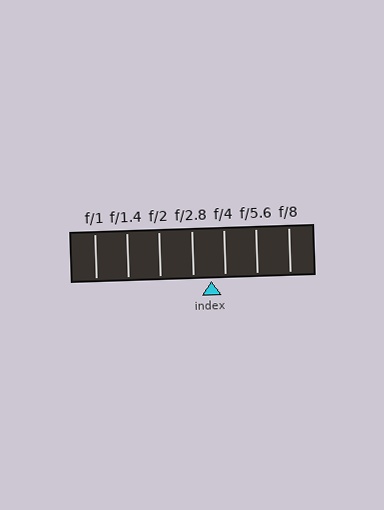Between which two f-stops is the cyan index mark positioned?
The index mark is between f/2.8 and f/4.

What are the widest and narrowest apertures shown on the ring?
The widest aperture shown is f/1 and the narrowest is f/8.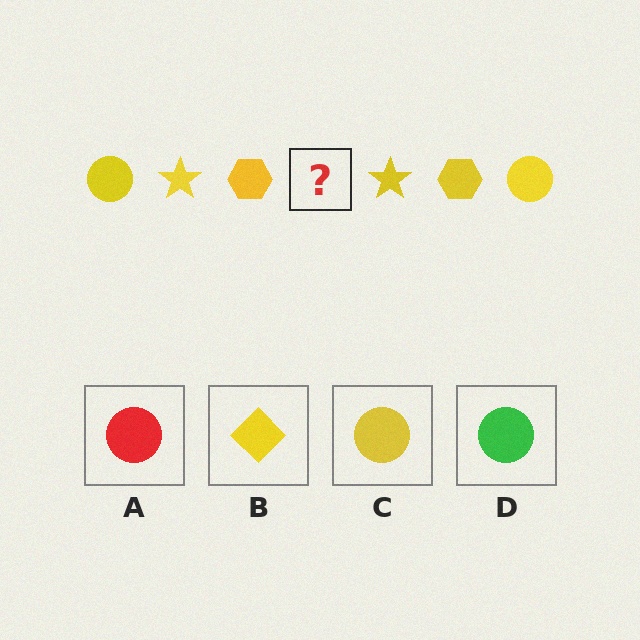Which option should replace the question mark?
Option C.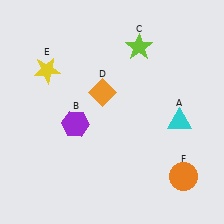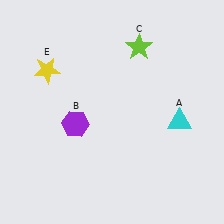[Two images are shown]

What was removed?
The orange circle (F), the orange diamond (D) were removed in Image 2.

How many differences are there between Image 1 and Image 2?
There are 2 differences between the two images.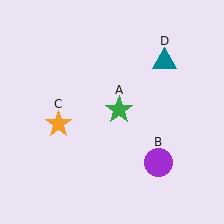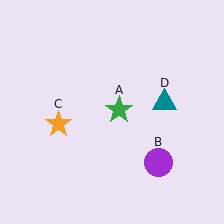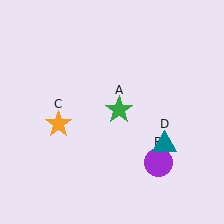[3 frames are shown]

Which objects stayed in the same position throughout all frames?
Green star (object A) and purple circle (object B) and orange star (object C) remained stationary.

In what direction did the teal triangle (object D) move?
The teal triangle (object D) moved down.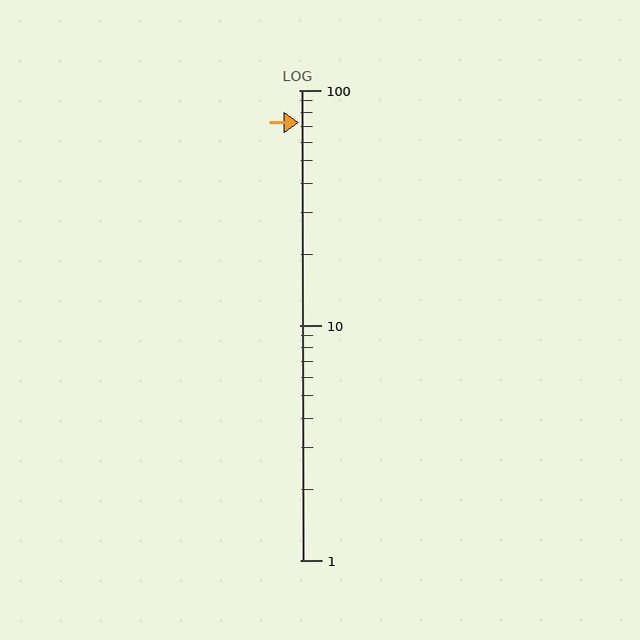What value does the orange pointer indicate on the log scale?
The pointer indicates approximately 73.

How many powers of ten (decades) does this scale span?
The scale spans 2 decades, from 1 to 100.